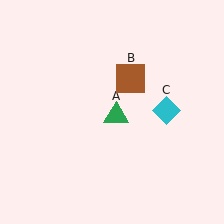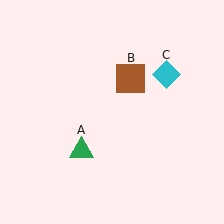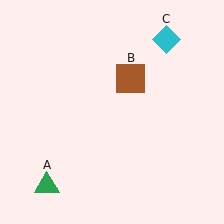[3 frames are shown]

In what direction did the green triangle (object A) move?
The green triangle (object A) moved down and to the left.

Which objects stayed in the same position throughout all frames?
Brown square (object B) remained stationary.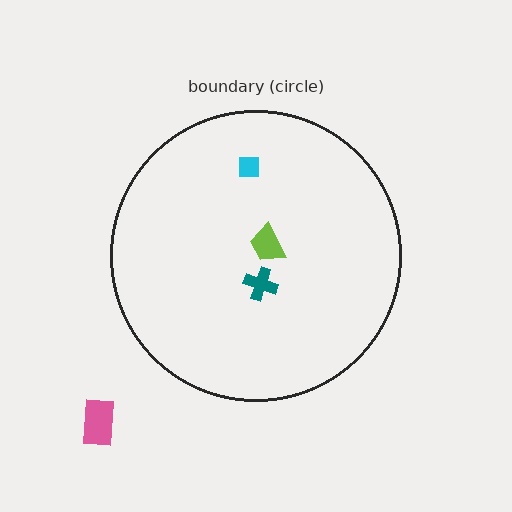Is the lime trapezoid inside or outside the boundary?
Inside.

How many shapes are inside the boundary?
3 inside, 1 outside.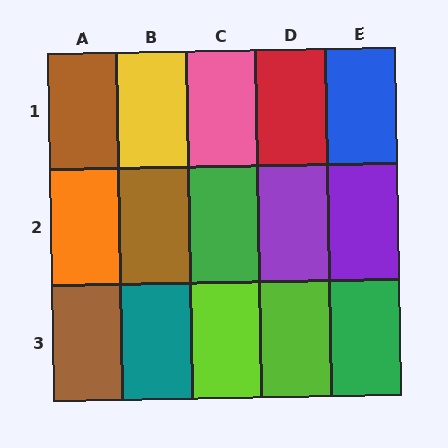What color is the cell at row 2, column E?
Purple.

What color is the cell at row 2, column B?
Brown.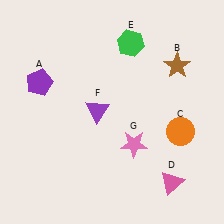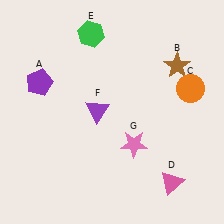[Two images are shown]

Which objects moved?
The objects that moved are: the orange circle (C), the green hexagon (E).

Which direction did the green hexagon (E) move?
The green hexagon (E) moved left.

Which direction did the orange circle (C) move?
The orange circle (C) moved up.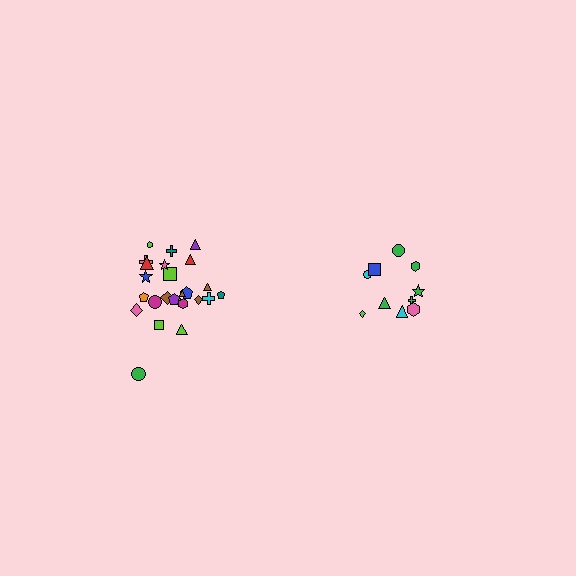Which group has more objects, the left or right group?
The left group.